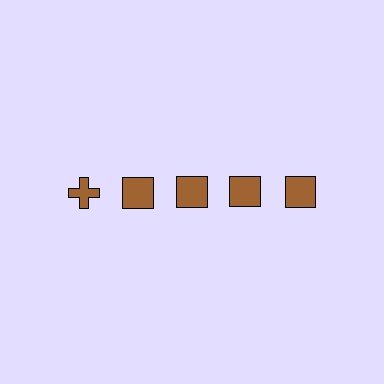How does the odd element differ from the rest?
It has a different shape: cross instead of square.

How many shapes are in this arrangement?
There are 5 shapes arranged in a grid pattern.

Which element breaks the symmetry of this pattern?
The brown cross in the top row, leftmost column breaks the symmetry. All other shapes are brown squares.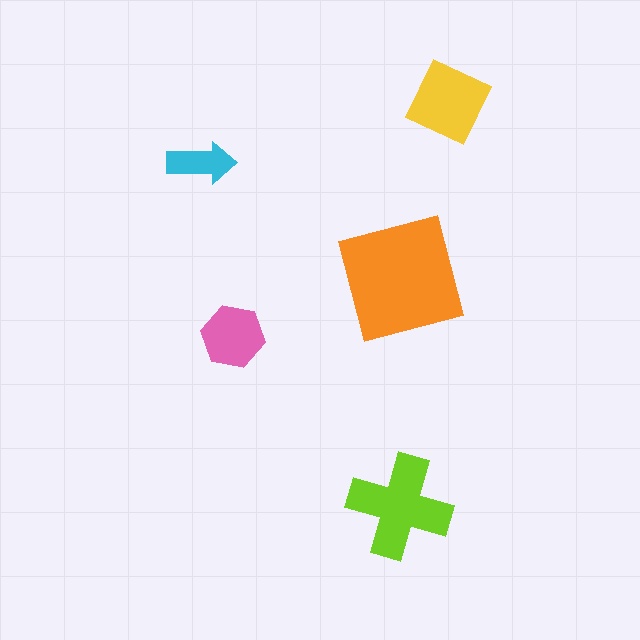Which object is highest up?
The yellow diamond is topmost.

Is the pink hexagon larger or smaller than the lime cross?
Smaller.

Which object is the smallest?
The cyan arrow.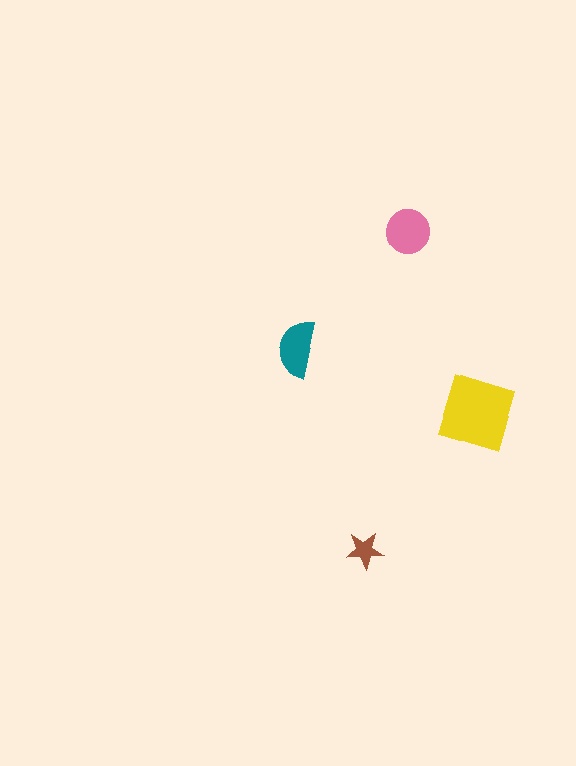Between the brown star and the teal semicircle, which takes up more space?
The teal semicircle.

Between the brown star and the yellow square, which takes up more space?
The yellow square.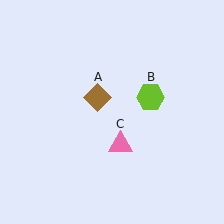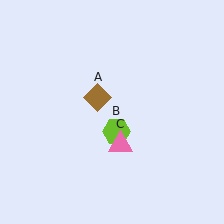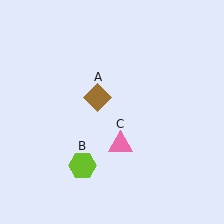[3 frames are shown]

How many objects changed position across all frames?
1 object changed position: lime hexagon (object B).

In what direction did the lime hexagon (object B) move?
The lime hexagon (object B) moved down and to the left.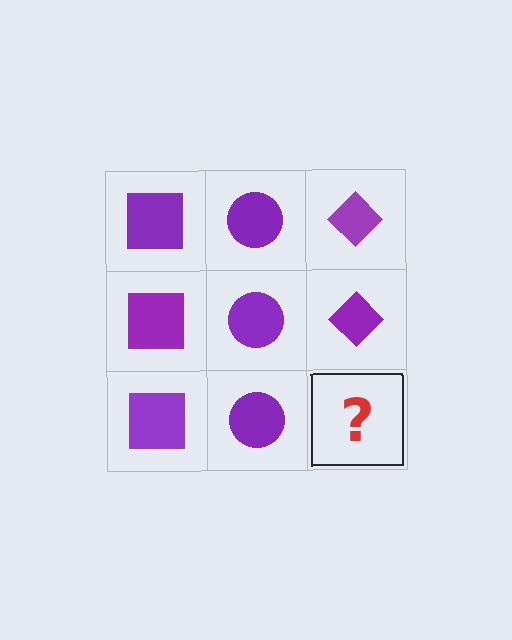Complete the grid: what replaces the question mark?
The question mark should be replaced with a purple diamond.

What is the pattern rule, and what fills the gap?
The rule is that each column has a consistent shape. The gap should be filled with a purple diamond.